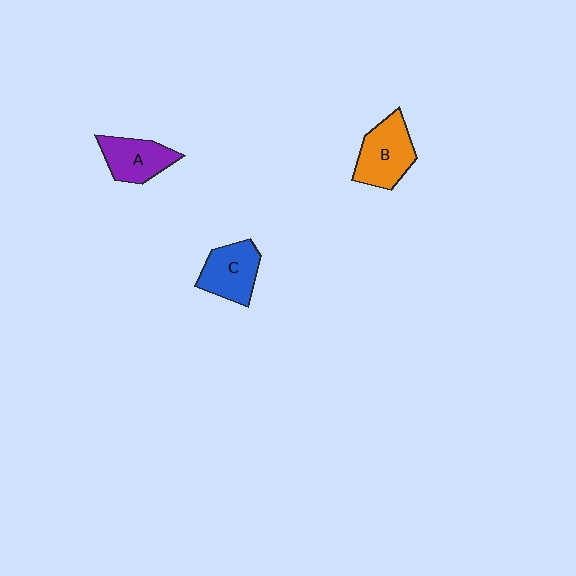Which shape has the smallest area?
Shape A (purple).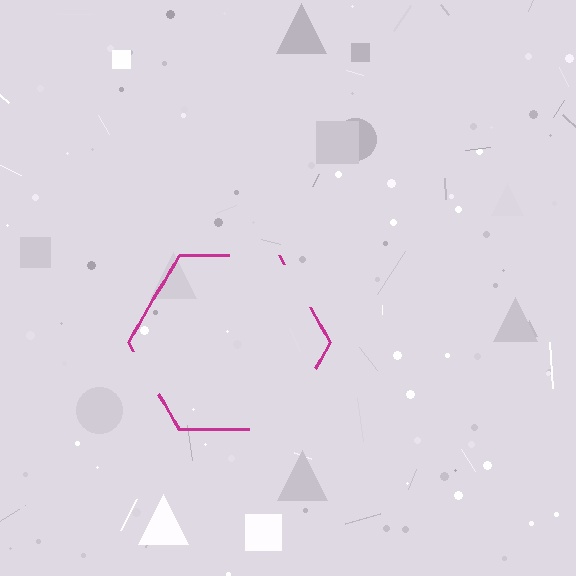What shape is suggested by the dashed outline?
The dashed outline suggests a hexagon.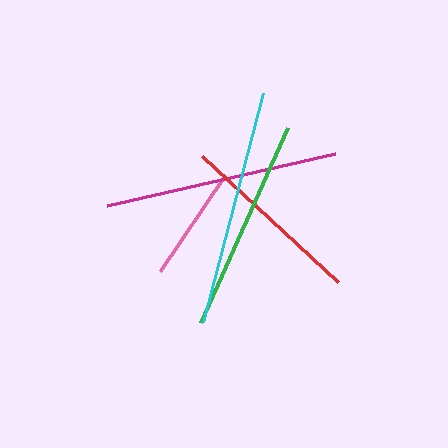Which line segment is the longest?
The cyan line is the longest at approximately 237 pixels.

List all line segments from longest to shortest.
From longest to shortest: cyan, magenta, green, red, pink.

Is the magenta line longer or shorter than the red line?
The magenta line is longer than the red line.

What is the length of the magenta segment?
The magenta segment is approximately 234 pixels long.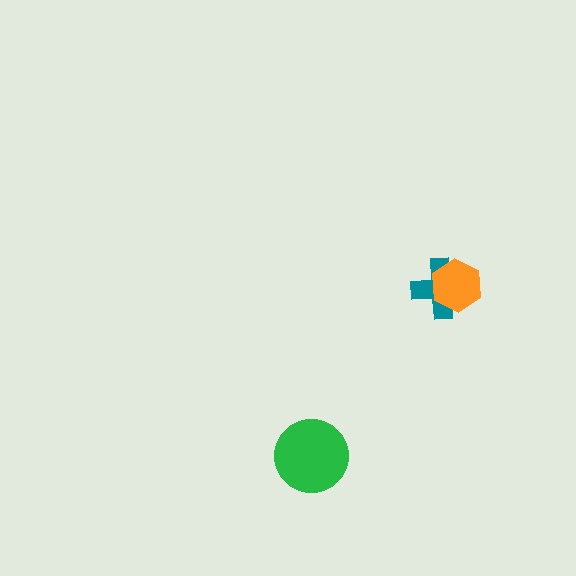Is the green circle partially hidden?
No, no other shape covers it.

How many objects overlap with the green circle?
0 objects overlap with the green circle.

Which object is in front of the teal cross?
The orange hexagon is in front of the teal cross.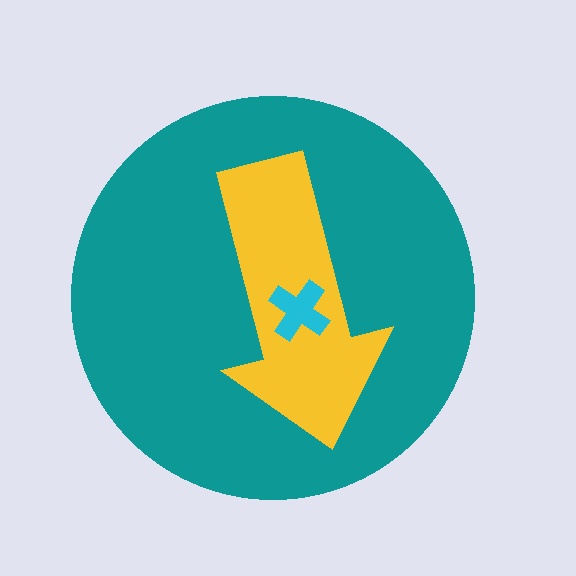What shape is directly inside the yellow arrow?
The cyan cross.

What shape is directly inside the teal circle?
The yellow arrow.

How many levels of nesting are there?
3.